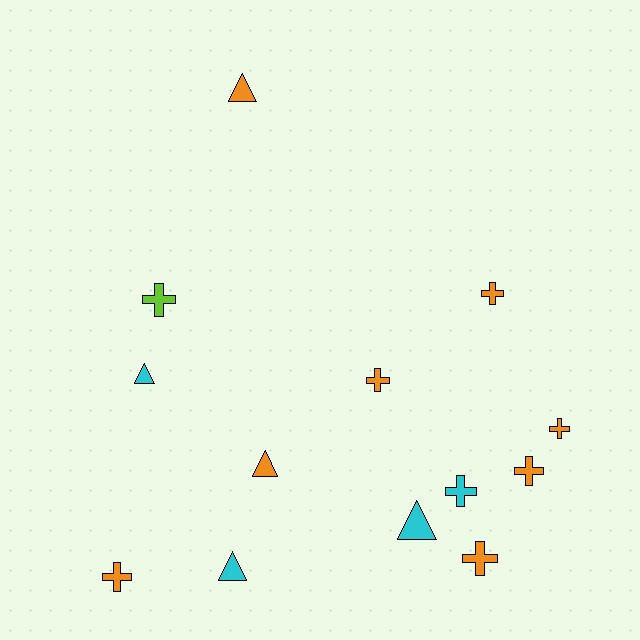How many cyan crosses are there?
There is 1 cyan cross.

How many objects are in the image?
There are 13 objects.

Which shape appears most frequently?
Cross, with 8 objects.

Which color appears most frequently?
Orange, with 8 objects.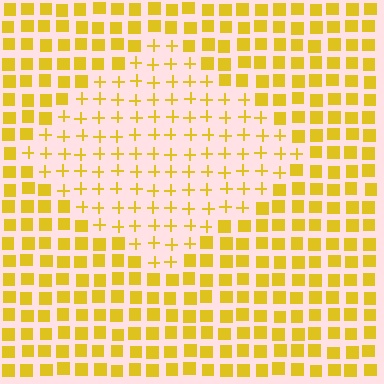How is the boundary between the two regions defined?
The boundary is defined by a change in element shape: plus signs inside vs. squares outside. All elements share the same color and spacing.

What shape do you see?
I see a diamond.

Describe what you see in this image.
The image is filled with small yellow elements arranged in a uniform grid. A diamond-shaped region contains plus signs, while the surrounding area contains squares. The boundary is defined purely by the change in element shape.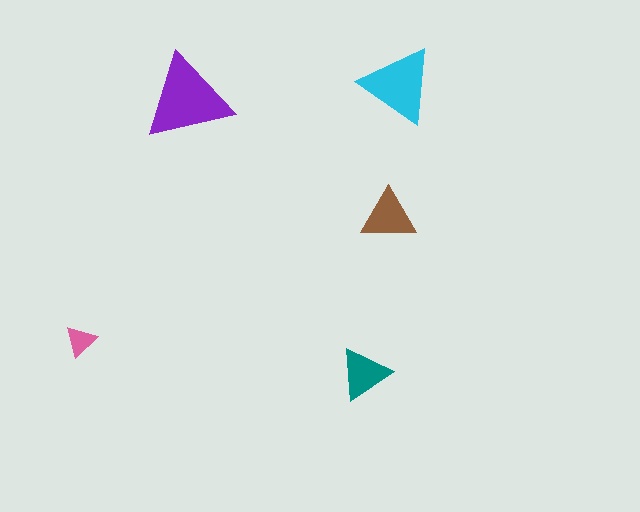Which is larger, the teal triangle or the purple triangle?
The purple one.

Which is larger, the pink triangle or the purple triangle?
The purple one.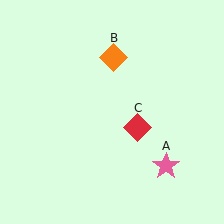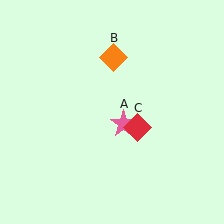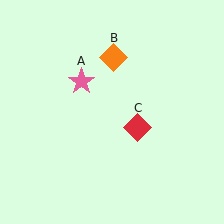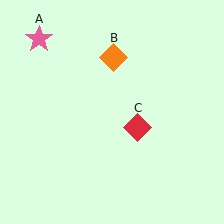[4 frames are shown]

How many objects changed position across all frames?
1 object changed position: pink star (object A).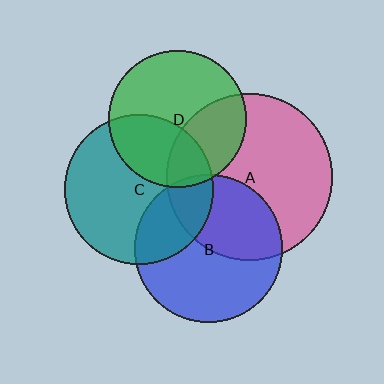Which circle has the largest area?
Circle A (pink).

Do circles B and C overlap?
Yes.